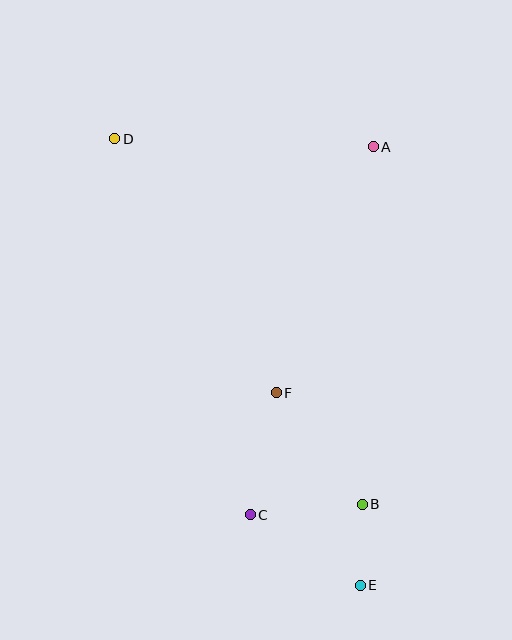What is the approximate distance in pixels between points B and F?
The distance between B and F is approximately 141 pixels.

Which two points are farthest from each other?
Points D and E are farthest from each other.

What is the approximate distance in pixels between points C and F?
The distance between C and F is approximately 125 pixels.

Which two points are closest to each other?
Points B and E are closest to each other.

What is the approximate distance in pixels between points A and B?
The distance between A and B is approximately 358 pixels.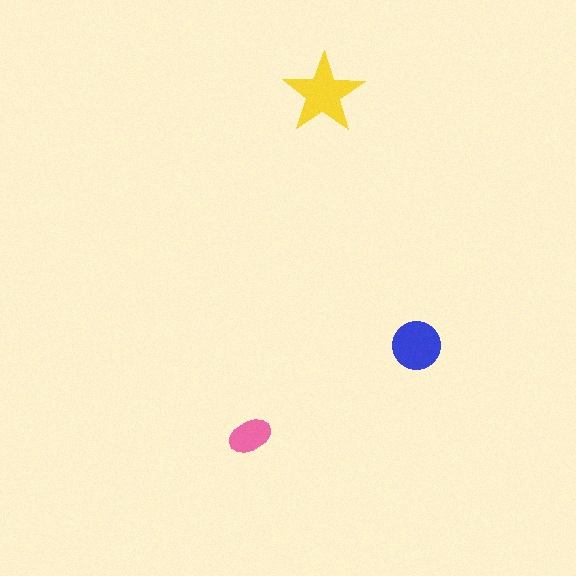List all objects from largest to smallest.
The yellow star, the blue circle, the pink ellipse.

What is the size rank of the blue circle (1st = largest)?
2nd.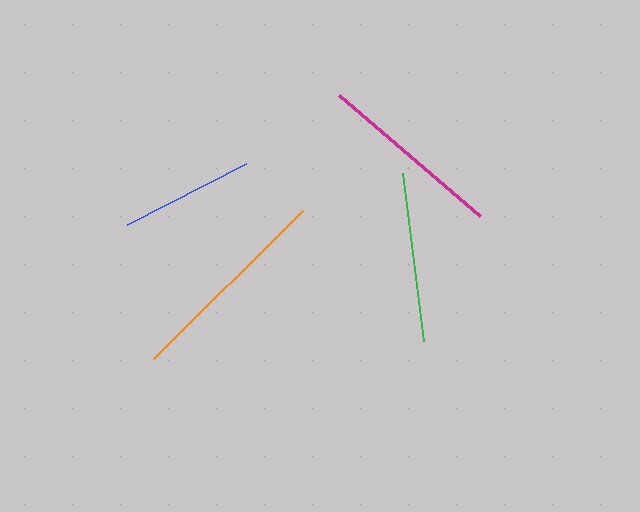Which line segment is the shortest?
The blue line is the shortest at approximately 133 pixels.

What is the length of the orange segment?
The orange segment is approximately 209 pixels long.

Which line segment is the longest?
The orange line is the longest at approximately 209 pixels.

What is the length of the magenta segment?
The magenta segment is approximately 186 pixels long.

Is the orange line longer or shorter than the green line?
The orange line is longer than the green line.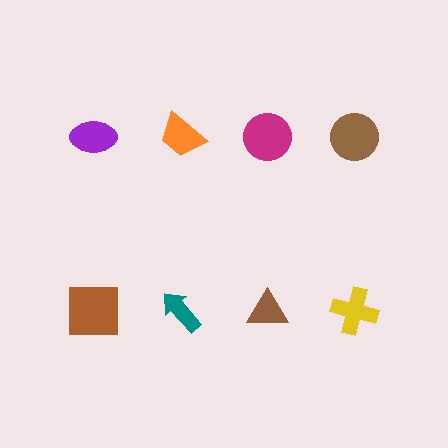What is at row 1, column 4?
A brown circle.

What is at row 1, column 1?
A purple ellipse.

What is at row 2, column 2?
A teal arrow.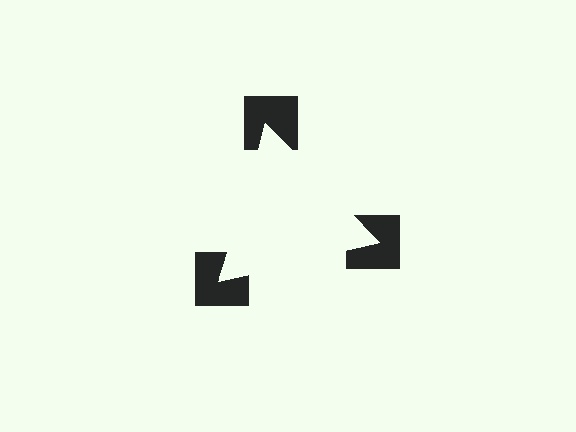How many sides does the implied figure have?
3 sides.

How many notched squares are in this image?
There are 3 — one at each vertex of the illusory triangle.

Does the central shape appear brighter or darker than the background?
It typically appears slightly brighter than the background, even though no actual brightness change is drawn.